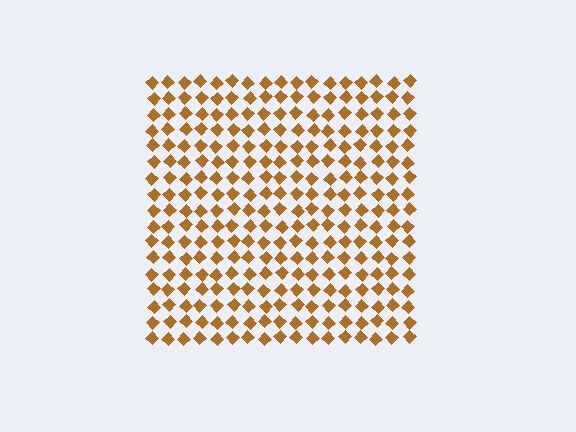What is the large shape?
The large shape is a square.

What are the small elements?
The small elements are diamonds.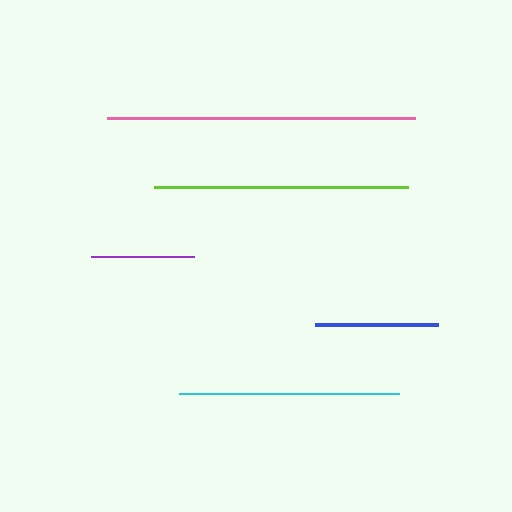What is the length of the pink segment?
The pink segment is approximately 308 pixels long.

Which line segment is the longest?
The pink line is the longest at approximately 308 pixels.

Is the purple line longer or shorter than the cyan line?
The cyan line is longer than the purple line.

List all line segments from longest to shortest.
From longest to shortest: pink, lime, cyan, blue, purple.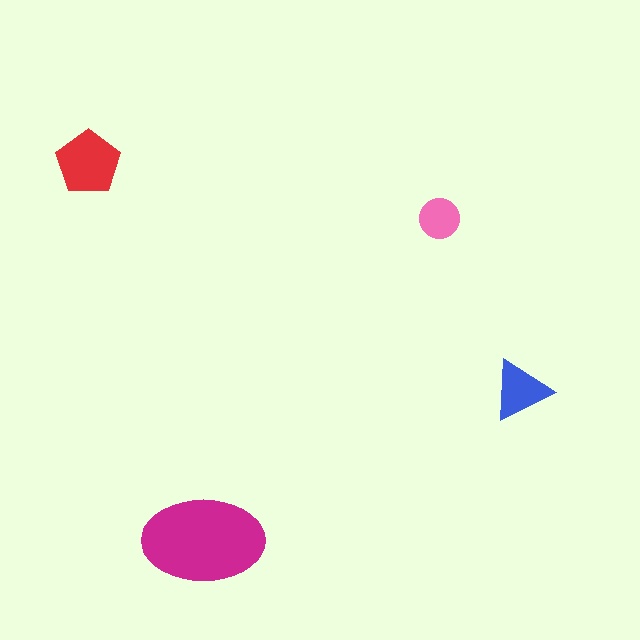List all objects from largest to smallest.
The magenta ellipse, the red pentagon, the blue triangle, the pink circle.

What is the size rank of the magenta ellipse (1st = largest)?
1st.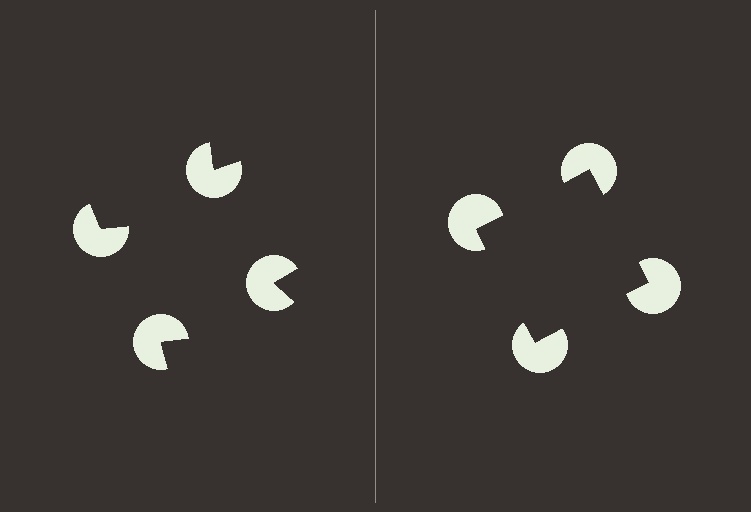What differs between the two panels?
The pac-man discs are positioned identically on both sides; only the wedge orientations differ. On the right they align to a square; on the left they are misaligned.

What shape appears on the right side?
An illusory square.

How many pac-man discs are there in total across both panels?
8 — 4 on each side.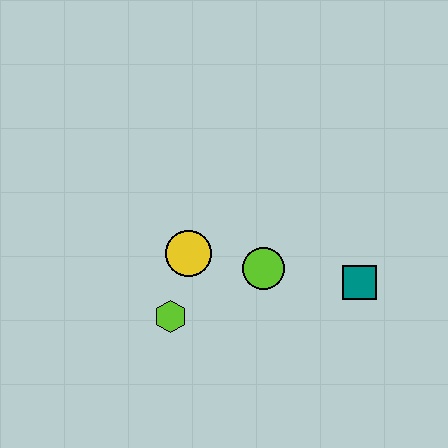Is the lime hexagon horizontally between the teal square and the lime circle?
No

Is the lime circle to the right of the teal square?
No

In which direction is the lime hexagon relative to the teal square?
The lime hexagon is to the left of the teal square.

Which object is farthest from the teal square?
The lime hexagon is farthest from the teal square.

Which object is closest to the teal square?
The lime circle is closest to the teal square.